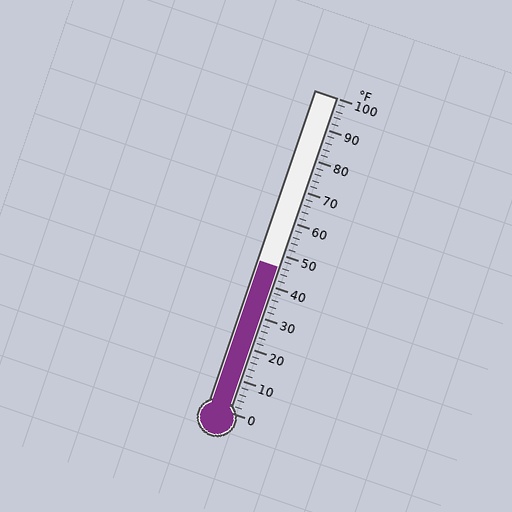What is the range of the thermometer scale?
The thermometer scale ranges from 0°F to 100°F.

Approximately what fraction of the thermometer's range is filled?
The thermometer is filled to approximately 45% of its range.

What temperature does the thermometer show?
The thermometer shows approximately 46°F.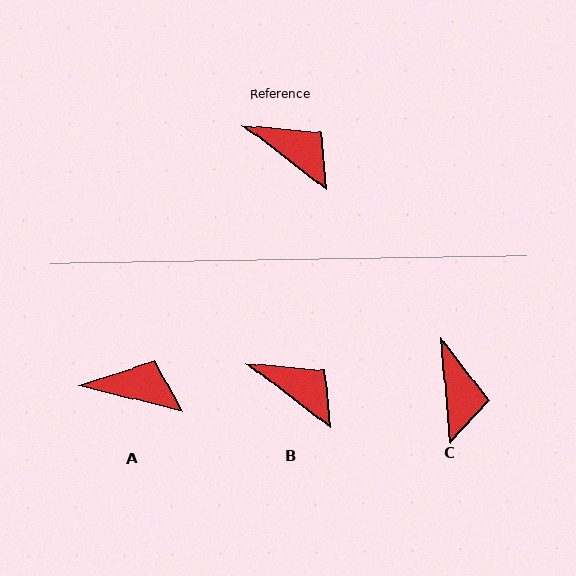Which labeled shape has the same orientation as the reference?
B.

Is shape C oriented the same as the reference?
No, it is off by about 47 degrees.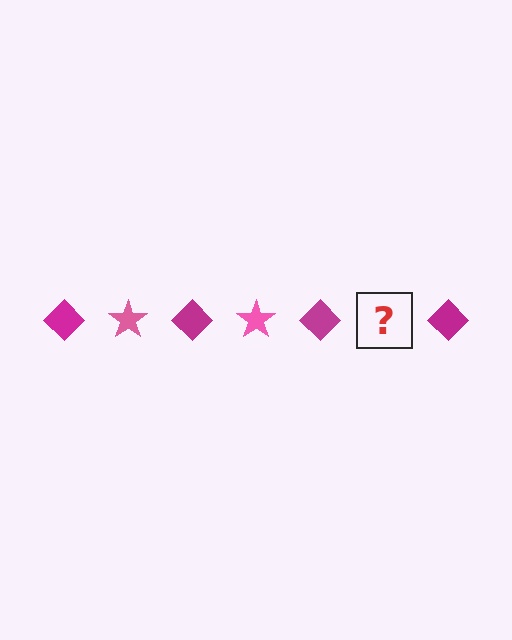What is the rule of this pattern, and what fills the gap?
The rule is that the pattern alternates between magenta diamond and pink star. The gap should be filled with a pink star.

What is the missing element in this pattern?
The missing element is a pink star.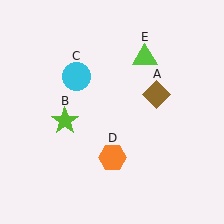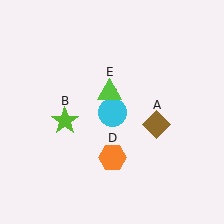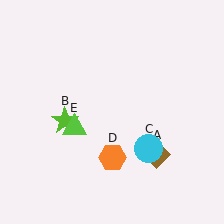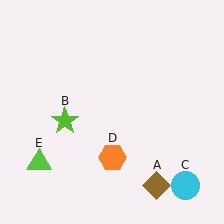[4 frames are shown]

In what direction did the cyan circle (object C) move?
The cyan circle (object C) moved down and to the right.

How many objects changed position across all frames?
3 objects changed position: brown diamond (object A), cyan circle (object C), lime triangle (object E).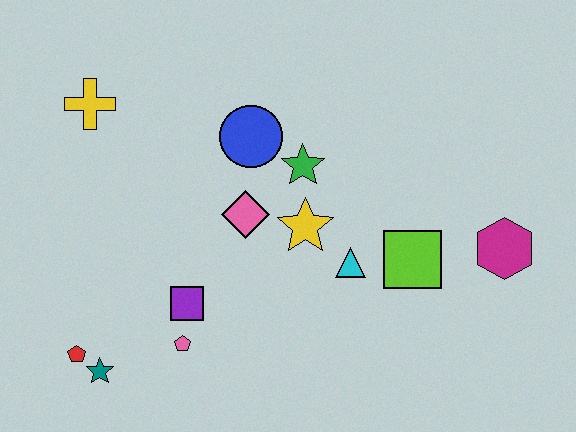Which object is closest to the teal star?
The red pentagon is closest to the teal star.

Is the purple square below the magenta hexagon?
Yes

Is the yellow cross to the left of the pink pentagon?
Yes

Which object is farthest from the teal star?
The magenta hexagon is farthest from the teal star.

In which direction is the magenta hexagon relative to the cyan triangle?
The magenta hexagon is to the right of the cyan triangle.